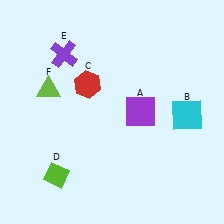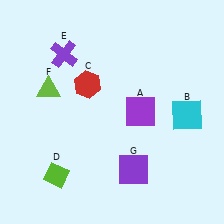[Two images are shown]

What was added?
A purple square (G) was added in Image 2.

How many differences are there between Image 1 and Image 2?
There is 1 difference between the two images.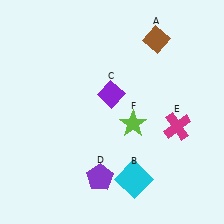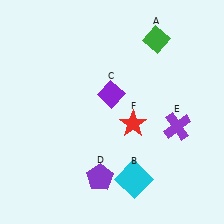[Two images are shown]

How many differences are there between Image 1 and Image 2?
There are 3 differences between the two images.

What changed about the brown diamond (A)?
In Image 1, A is brown. In Image 2, it changed to green.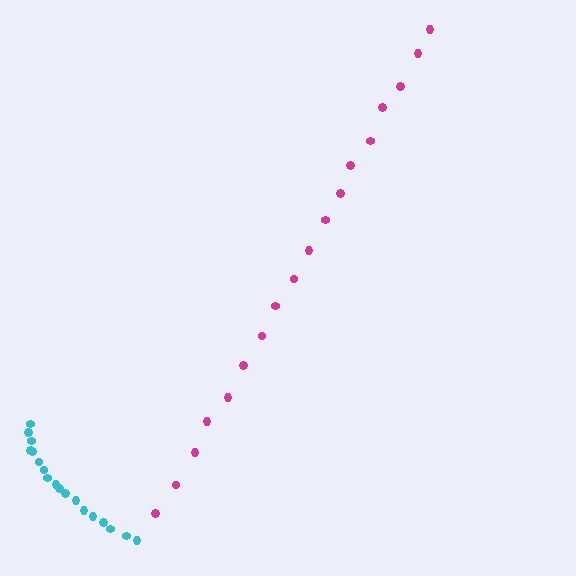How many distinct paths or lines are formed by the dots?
There are 2 distinct paths.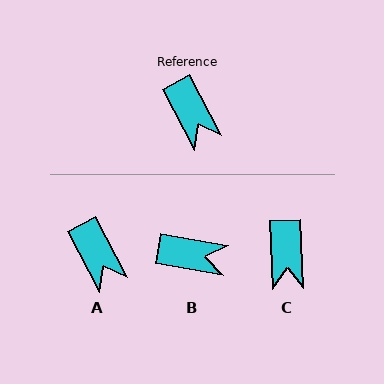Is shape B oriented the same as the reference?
No, it is off by about 53 degrees.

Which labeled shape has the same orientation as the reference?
A.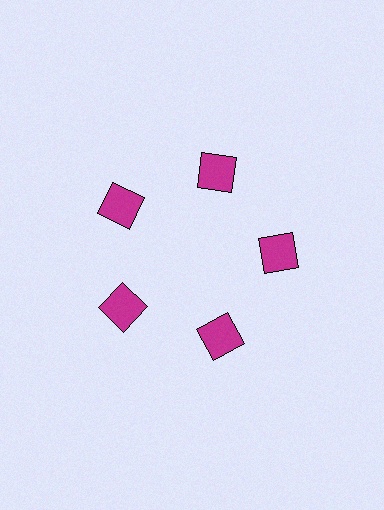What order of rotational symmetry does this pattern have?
This pattern has 5-fold rotational symmetry.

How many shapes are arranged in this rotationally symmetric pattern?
There are 5 shapes, arranged in 5 groups of 1.